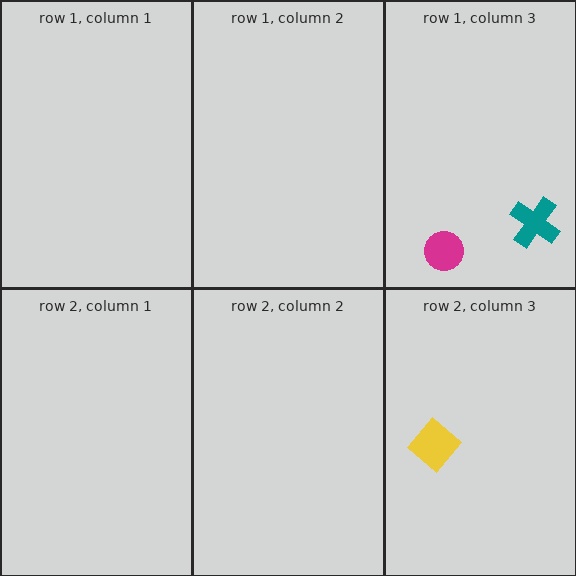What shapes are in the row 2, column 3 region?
The yellow diamond.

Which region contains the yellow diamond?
The row 2, column 3 region.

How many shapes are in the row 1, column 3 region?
2.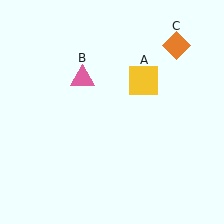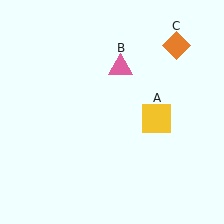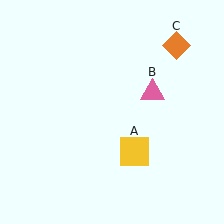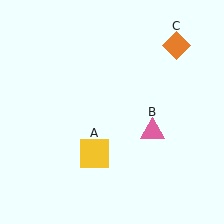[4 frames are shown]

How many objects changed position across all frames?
2 objects changed position: yellow square (object A), pink triangle (object B).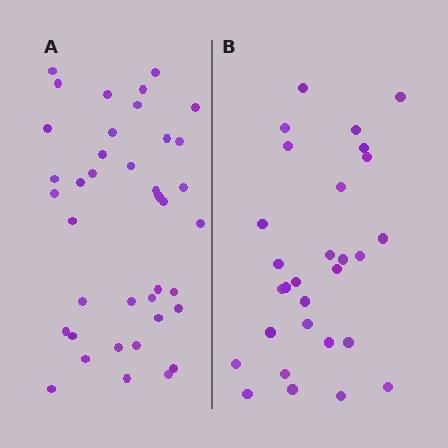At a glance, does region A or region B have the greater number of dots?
Region A (the left region) has more dots.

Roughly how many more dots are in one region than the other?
Region A has roughly 12 or so more dots than region B.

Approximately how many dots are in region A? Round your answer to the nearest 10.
About 40 dots.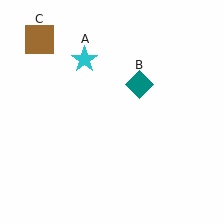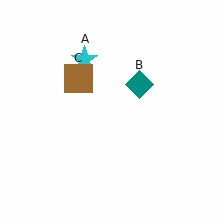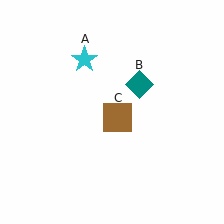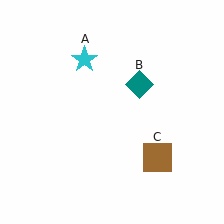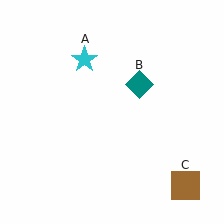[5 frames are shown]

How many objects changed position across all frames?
1 object changed position: brown square (object C).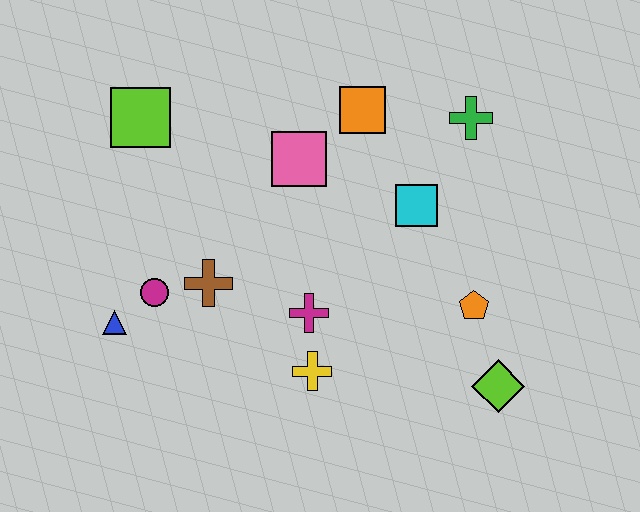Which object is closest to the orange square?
The pink square is closest to the orange square.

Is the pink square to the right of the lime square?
Yes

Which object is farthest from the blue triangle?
The green cross is farthest from the blue triangle.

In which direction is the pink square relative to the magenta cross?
The pink square is above the magenta cross.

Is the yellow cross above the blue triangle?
No